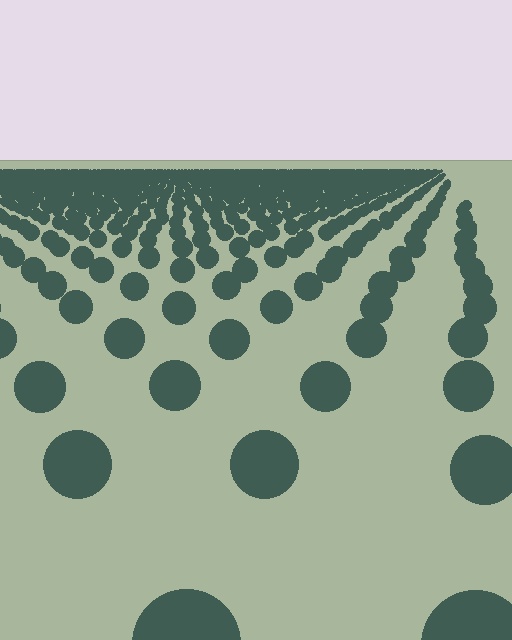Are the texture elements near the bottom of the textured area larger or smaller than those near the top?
Larger. Near the bottom, elements are closer to the viewer and appear at a bigger on-screen size.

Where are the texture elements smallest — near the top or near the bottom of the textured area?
Near the top.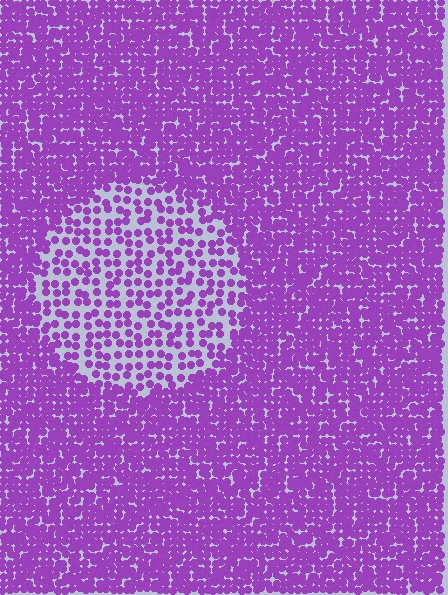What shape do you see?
I see a circle.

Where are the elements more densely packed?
The elements are more densely packed outside the circle boundary.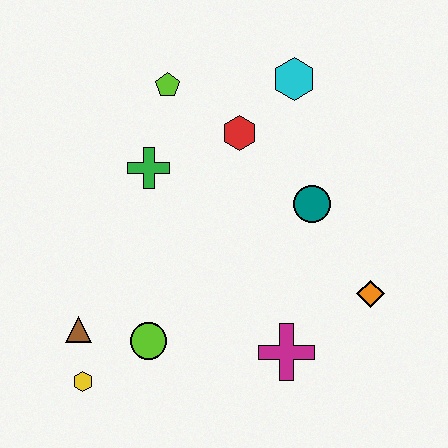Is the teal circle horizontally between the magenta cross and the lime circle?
No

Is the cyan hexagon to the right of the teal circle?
No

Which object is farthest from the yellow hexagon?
The cyan hexagon is farthest from the yellow hexagon.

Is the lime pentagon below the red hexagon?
No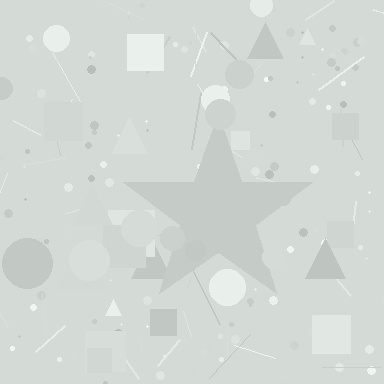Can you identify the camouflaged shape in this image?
The camouflaged shape is a star.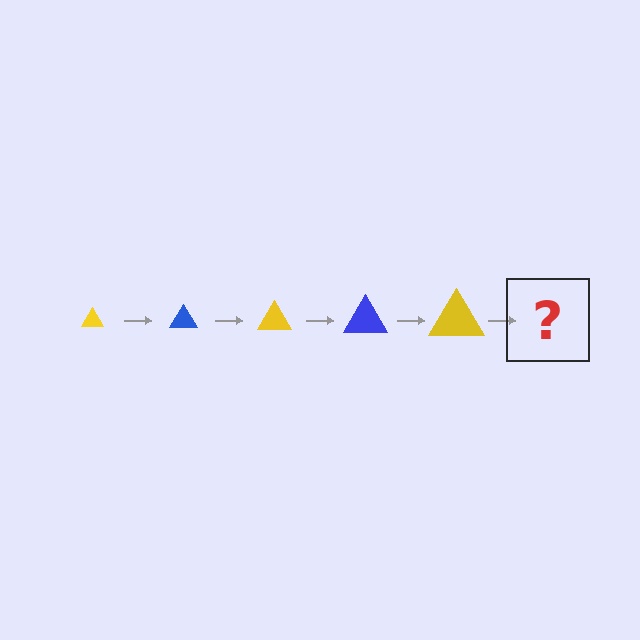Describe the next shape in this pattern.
It should be a blue triangle, larger than the previous one.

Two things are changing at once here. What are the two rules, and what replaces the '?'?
The two rules are that the triangle grows larger each step and the color cycles through yellow and blue. The '?' should be a blue triangle, larger than the previous one.